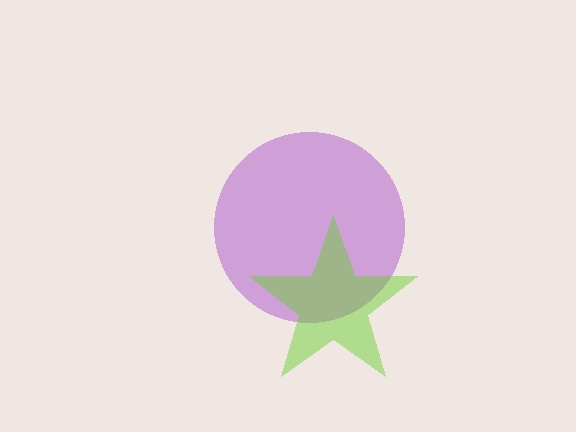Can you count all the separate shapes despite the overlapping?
Yes, there are 2 separate shapes.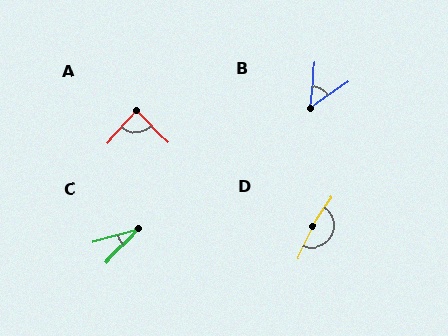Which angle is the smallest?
C, at approximately 30 degrees.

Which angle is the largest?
D, at approximately 170 degrees.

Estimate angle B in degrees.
Approximately 49 degrees.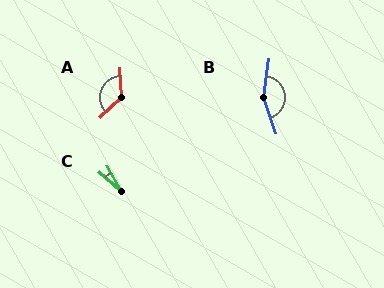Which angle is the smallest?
C, at approximately 19 degrees.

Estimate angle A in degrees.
Approximately 131 degrees.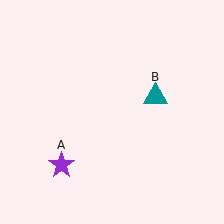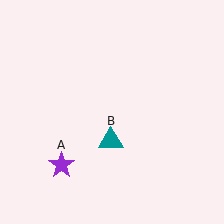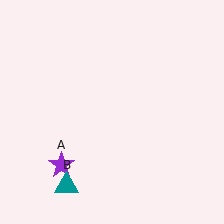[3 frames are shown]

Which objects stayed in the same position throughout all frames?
Purple star (object A) remained stationary.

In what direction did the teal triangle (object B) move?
The teal triangle (object B) moved down and to the left.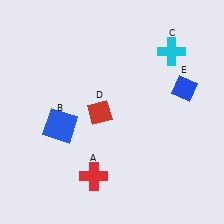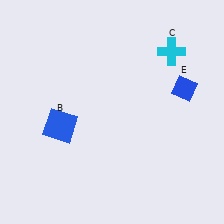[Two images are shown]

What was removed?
The red cross (A), the red diamond (D) were removed in Image 2.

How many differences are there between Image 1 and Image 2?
There are 2 differences between the two images.